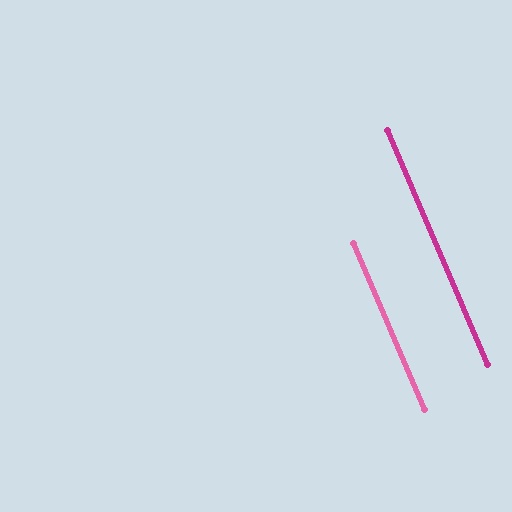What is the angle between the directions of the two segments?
Approximately 0 degrees.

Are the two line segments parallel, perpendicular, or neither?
Parallel — their directions differ by only 0.2°.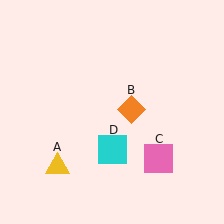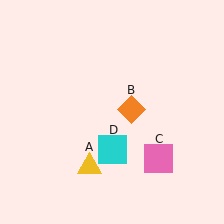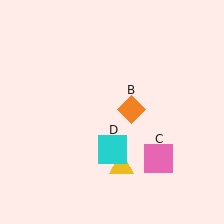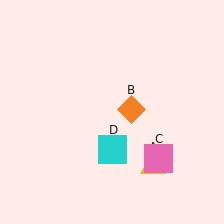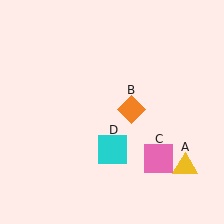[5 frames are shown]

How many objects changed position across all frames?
1 object changed position: yellow triangle (object A).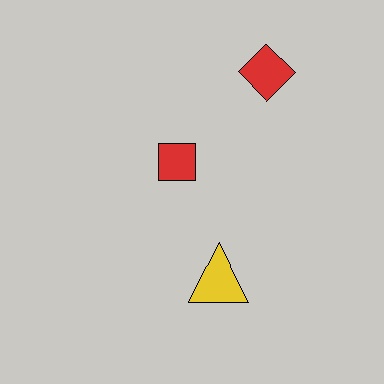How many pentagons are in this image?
There are no pentagons.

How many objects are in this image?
There are 3 objects.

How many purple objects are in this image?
There are no purple objects.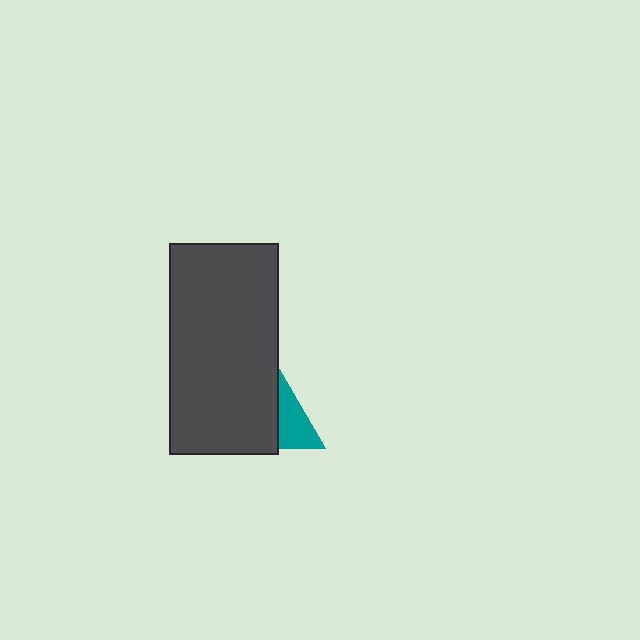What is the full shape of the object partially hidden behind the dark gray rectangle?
The partially hidden object is a teal triangle.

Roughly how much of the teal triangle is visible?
A small part of it is visible (roughly 33%).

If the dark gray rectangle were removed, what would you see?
You would see the complete teal triangle.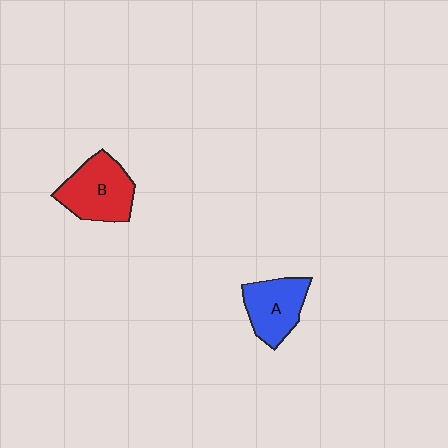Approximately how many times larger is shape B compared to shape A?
Approximately 1.2 times.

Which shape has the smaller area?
Shape A (blue).